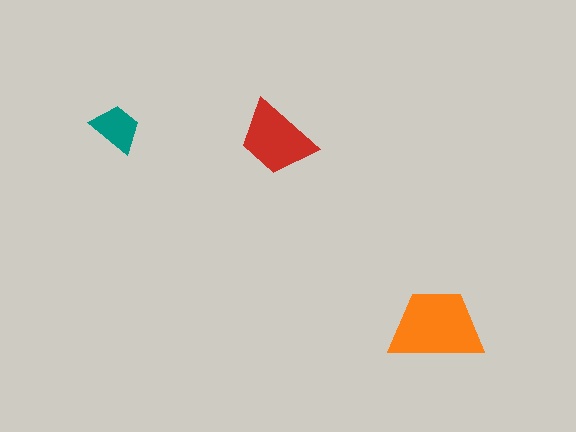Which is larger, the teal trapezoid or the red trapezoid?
The red one.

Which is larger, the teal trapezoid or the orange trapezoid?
The orange one.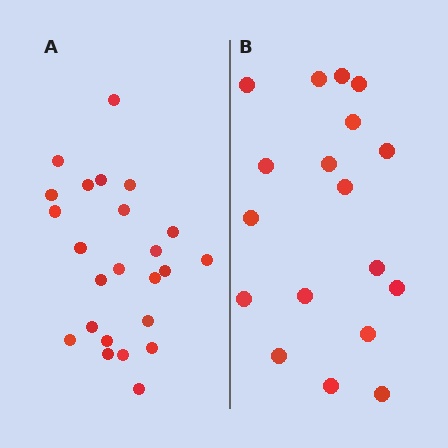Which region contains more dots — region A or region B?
Region A (the left region) has more dots.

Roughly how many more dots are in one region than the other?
Region A has about 6 more dots than region B.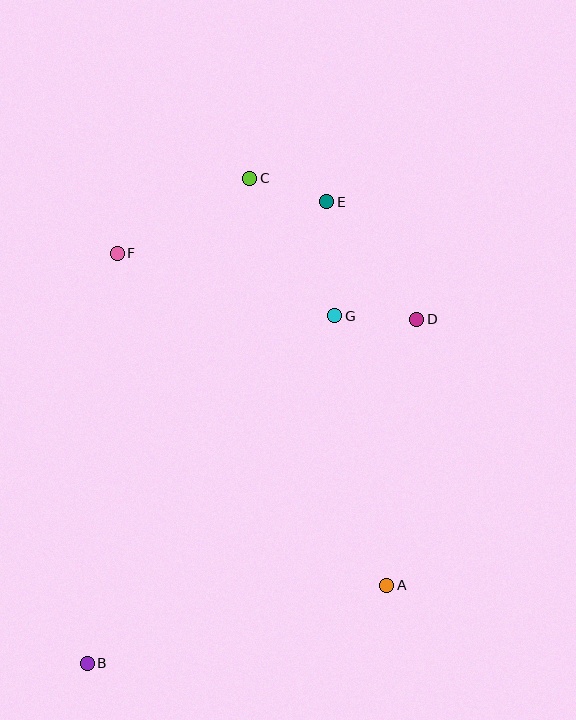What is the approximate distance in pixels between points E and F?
The distance between E and F is approximately 216 pixels.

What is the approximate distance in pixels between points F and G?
The distance between F and G is approximately 226 pixels.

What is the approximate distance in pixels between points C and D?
The distance between C and D is approximately 218 pixels.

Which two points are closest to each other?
Points C and E are closest to each other.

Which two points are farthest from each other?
Points B and E are farthest from each other.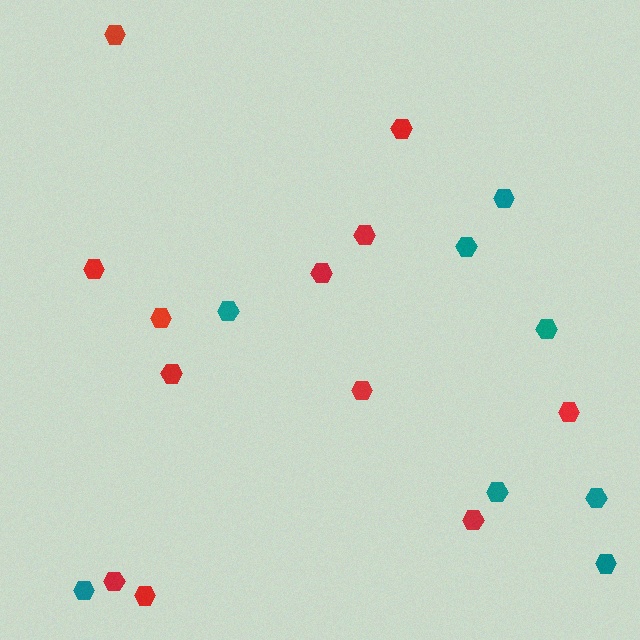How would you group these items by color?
There are 2 groups: one group of red hexagons (12) and one group of teal hexagons (8).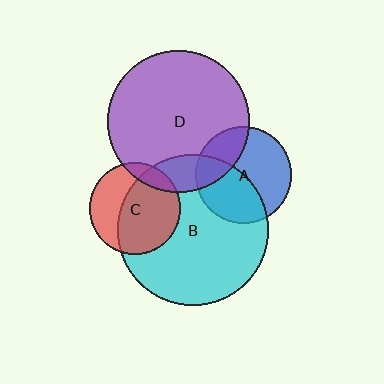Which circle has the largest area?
Circle B (cyan).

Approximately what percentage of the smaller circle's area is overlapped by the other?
Approximately 25%.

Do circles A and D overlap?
Yes.